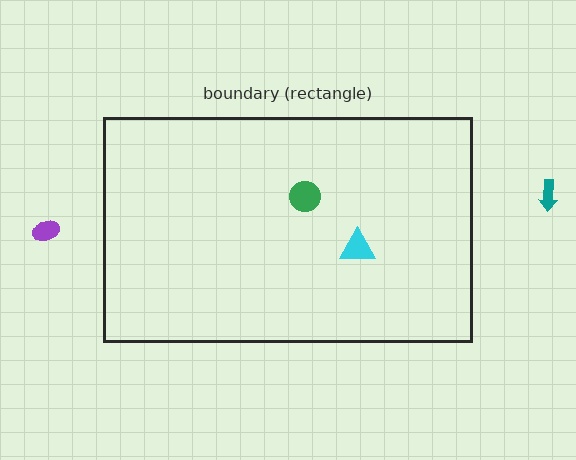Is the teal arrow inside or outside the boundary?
Outside.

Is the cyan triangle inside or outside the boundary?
Inside.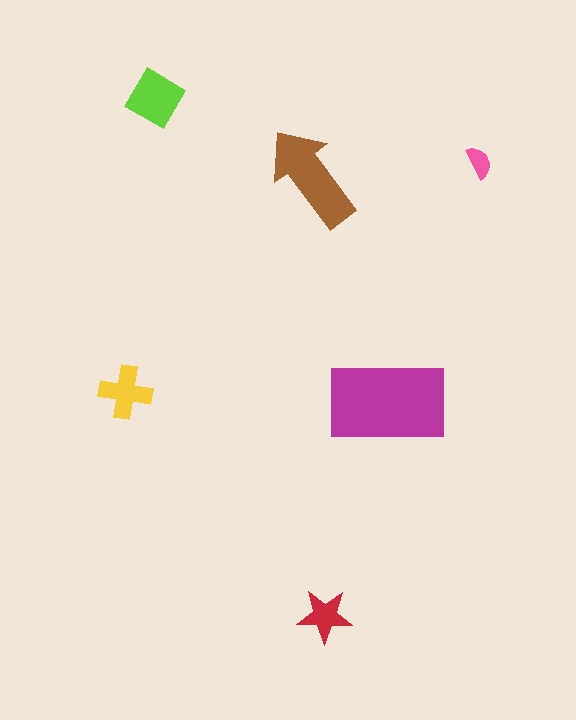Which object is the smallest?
The pink semicircle.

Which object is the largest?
The magenta rectangle.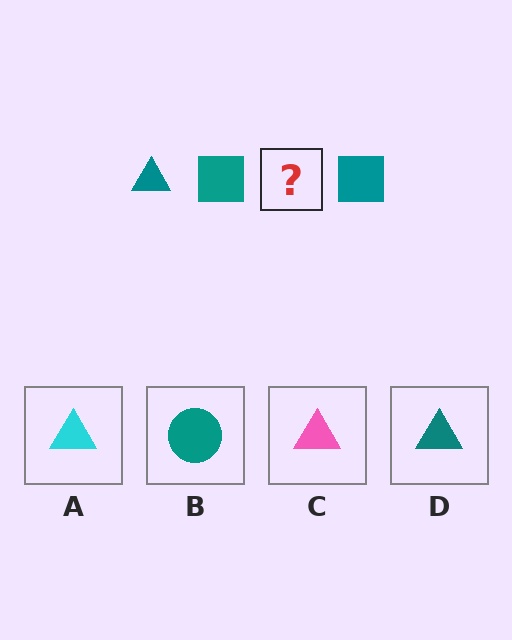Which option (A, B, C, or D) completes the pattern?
D.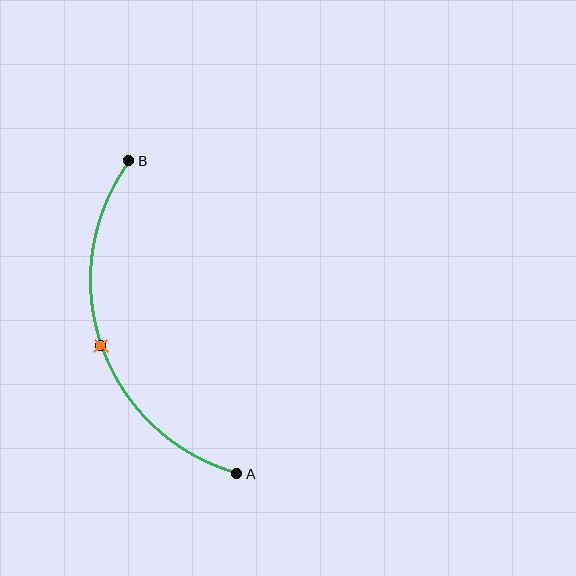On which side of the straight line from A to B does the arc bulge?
The arc bulges to the left of the straight line connecting A and B.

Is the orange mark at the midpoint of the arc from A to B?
Yes. The orange mark lies on the arc at equal arc-length from both A and B — it is the arc midpoint.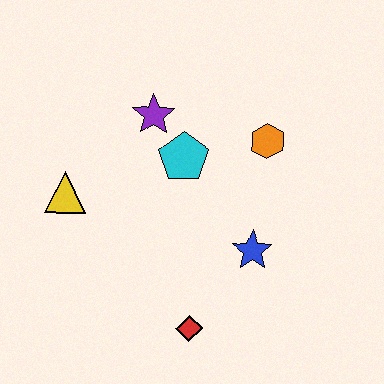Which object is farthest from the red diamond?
The purple star is farthest from the red diamond.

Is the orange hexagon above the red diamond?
Yes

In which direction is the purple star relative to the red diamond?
The purple star is above the red diamond.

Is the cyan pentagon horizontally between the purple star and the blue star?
Yes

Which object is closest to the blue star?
The red diamond is closest to the blue star.